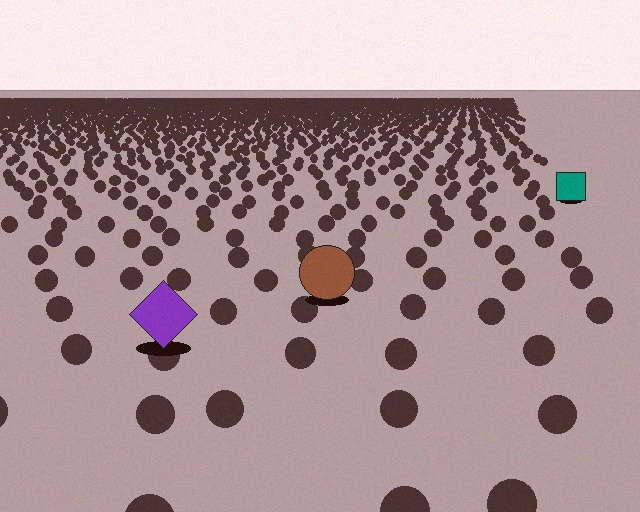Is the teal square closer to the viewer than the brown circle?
No. The brown circle is closer — you can tell from the texture gradient: the ground texture is coarser near it.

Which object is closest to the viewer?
The purple diamond is closest. The texture marks near it are larger and more spread out.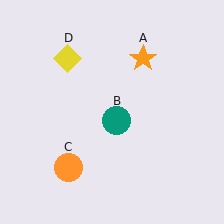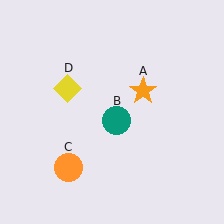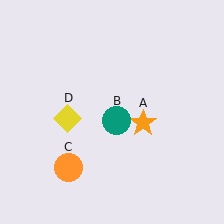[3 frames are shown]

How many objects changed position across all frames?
2 objects changed position: orange star (object A), yellow diamond (object D).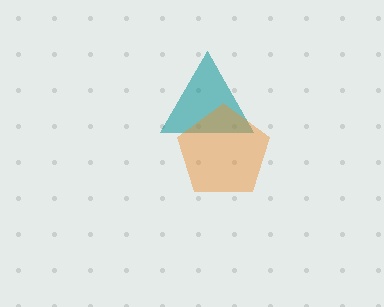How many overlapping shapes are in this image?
There are 2 overlapping shapes in the image.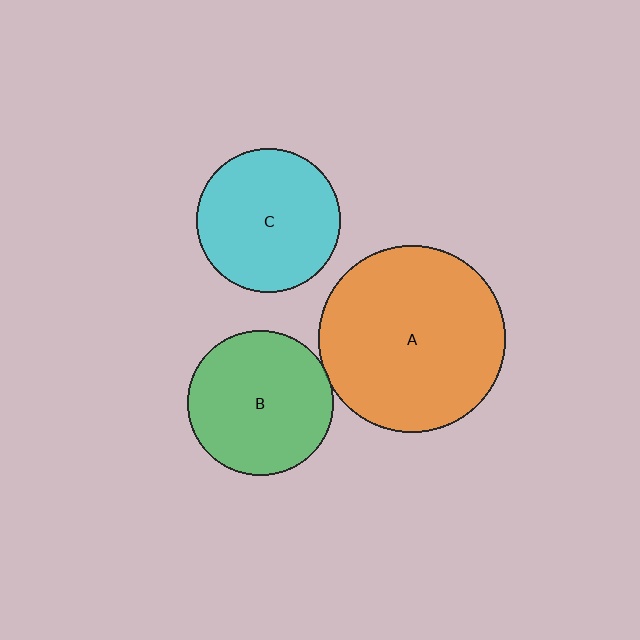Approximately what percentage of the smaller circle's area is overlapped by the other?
Approximately 5%.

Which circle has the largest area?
Circle A (orange).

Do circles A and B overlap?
Yes.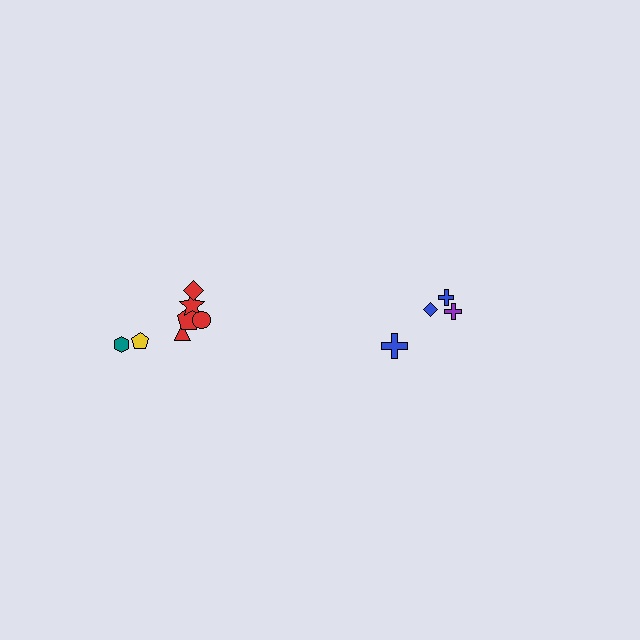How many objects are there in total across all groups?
There are 11 objects.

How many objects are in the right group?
There are 4 objects.